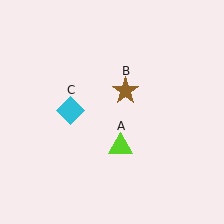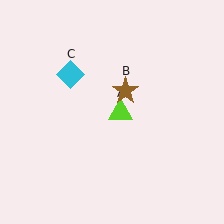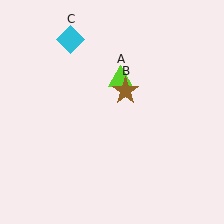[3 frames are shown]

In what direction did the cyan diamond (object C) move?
The cyan diamond (object C) moved up.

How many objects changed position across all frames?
2 objects changed position: lime triangle (object A), cyan diamond (object C).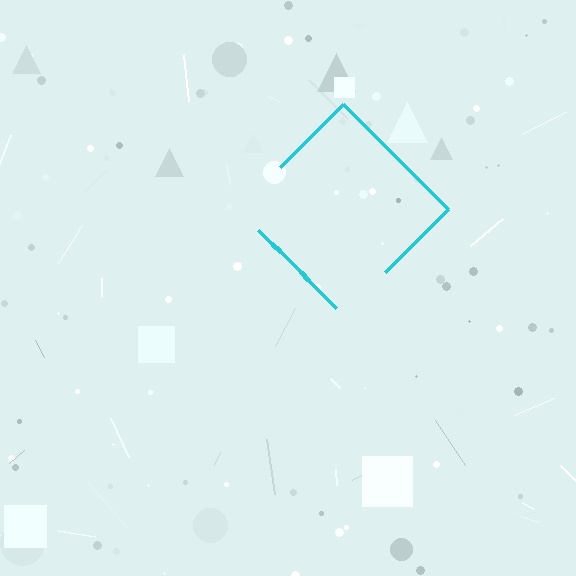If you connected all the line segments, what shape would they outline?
They would outline a diamond.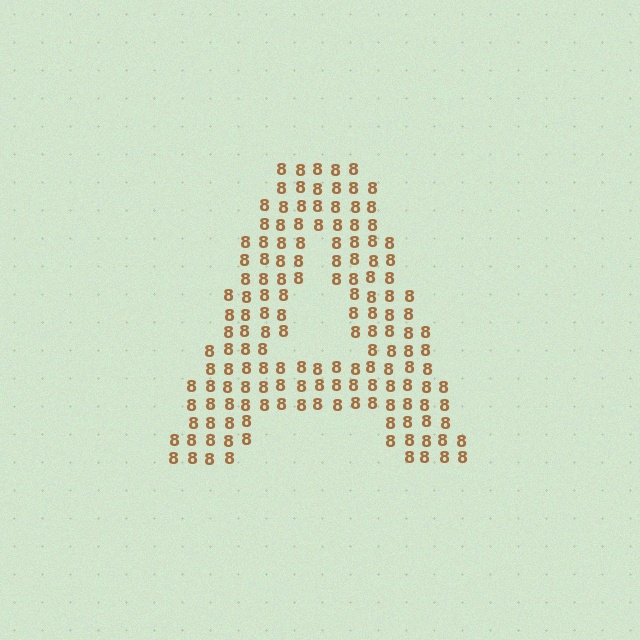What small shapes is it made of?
It is made of small digit 8's.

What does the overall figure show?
The overall figure shows the letter A.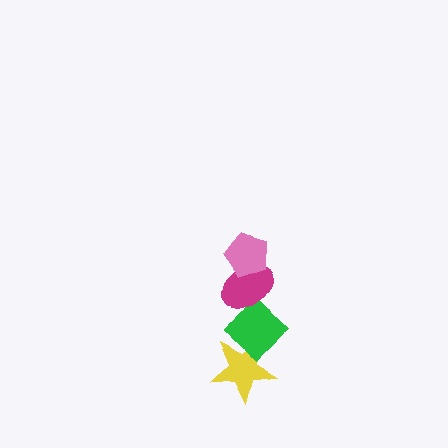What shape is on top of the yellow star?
The green diamond is on top of the yellow star.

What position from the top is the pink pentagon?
The pink pentagon is 1st from the top.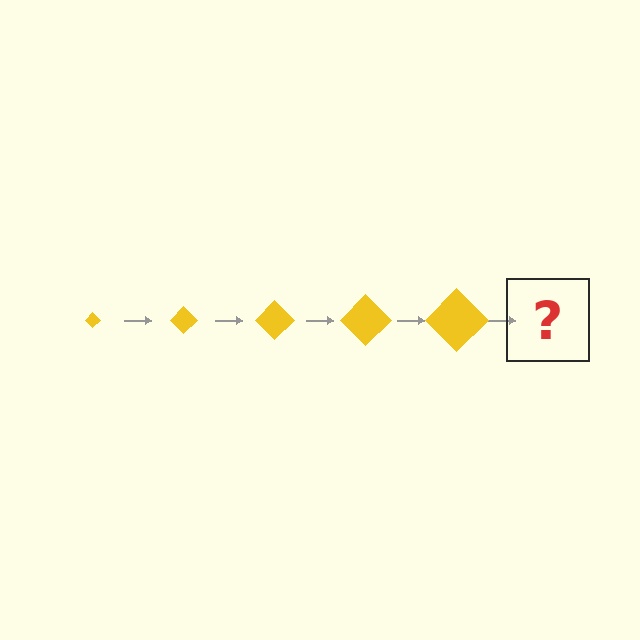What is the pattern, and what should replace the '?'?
The pattern is that the diamond gets progressively larger each step. The '?' should be a yellow diamond, larger than the previous one.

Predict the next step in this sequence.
The next step is a yellow diamond, larger than the previous one.